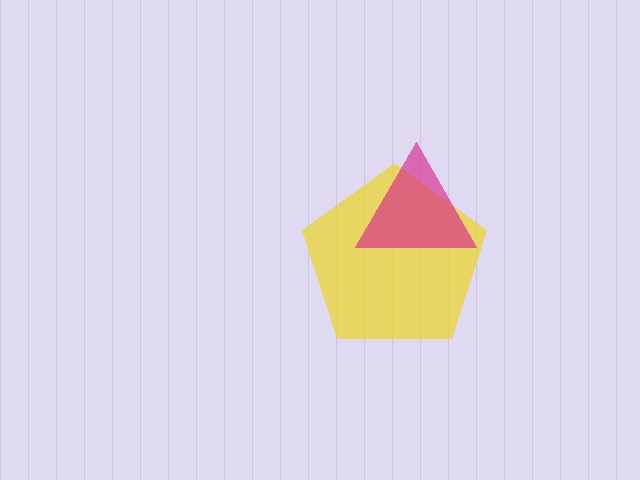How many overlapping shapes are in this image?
There are 2 overlapping shapes in the image.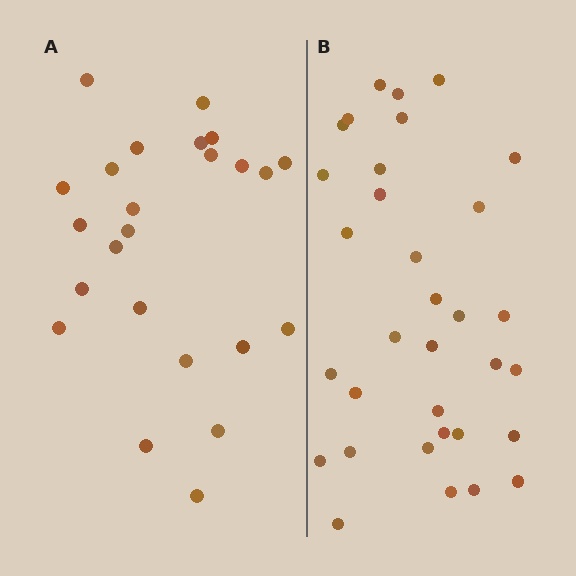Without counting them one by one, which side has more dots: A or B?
Region B (the right region) has more dots.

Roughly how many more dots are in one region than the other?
Region B has roughly 8 or so more dots than region A.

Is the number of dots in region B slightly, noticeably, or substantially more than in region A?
Region B has noticeably more, but not dramatically so. The ratio is roughly 1.4 to 1.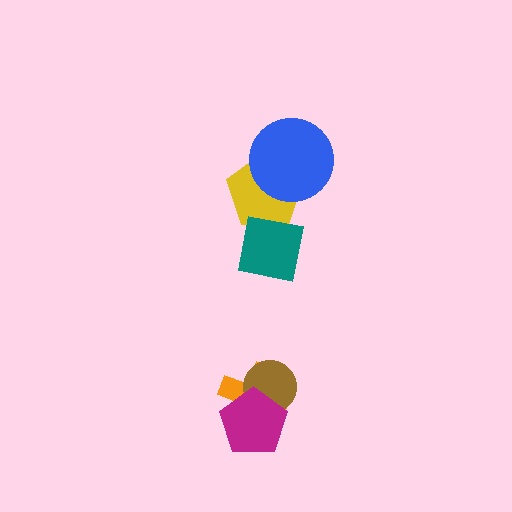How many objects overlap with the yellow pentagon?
2 objects overlap with the yellow pentagon.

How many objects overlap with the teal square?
1 object overlaps with the teal square.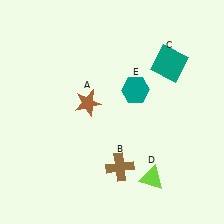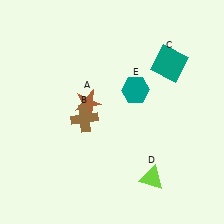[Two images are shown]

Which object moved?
The brown cross (B) moved up.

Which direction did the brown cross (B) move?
The brown cross (B) moved up.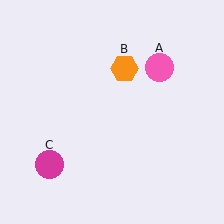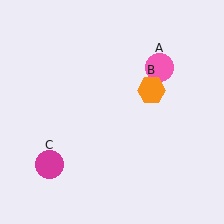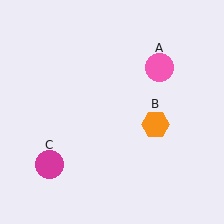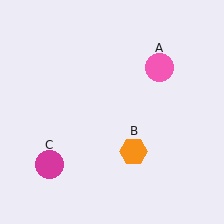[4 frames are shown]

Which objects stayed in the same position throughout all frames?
Pink circle (object A) and magenta circle (object C) remained stationary.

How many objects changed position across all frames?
1 object changed position: orange hexagon (object B).